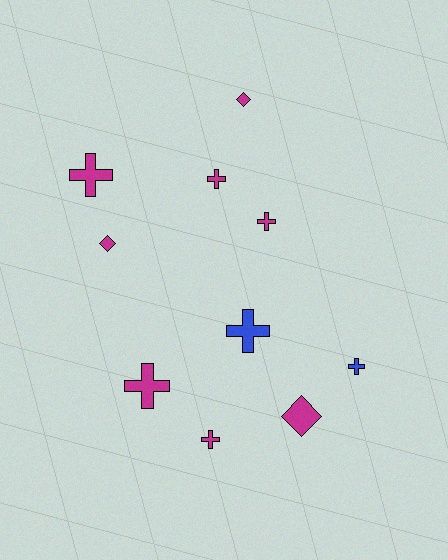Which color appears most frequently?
Magenta, with 8 objects.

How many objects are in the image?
There are 10 objects.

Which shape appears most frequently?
Cross, with 7 objects.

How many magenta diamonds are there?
There are 3 magenta diamonds.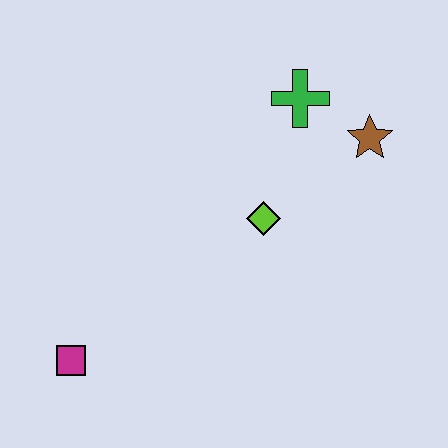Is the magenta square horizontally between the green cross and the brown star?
No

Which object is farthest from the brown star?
The magenta square is farthest from the brown star.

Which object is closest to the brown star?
The green cross is closest to the brown star.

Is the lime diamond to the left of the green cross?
Yes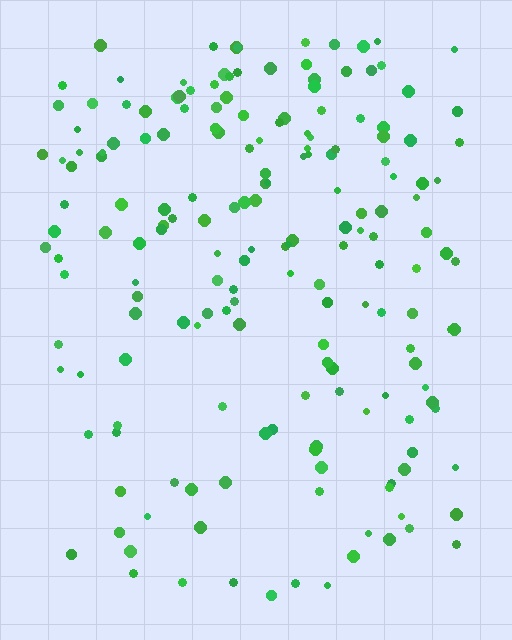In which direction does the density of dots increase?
From bottom to top, with the top side densest.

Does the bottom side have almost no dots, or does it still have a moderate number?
Still a moderate number, just noticeably fewer than the top.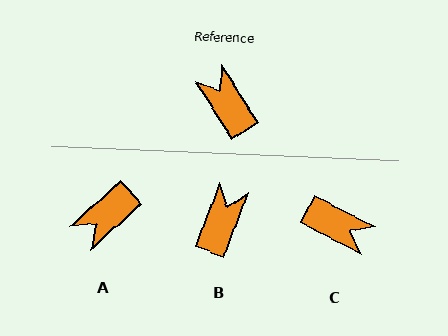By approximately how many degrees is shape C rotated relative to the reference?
Approximately 149 degrees clockwise.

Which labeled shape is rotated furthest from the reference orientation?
C, about 149 degrees away.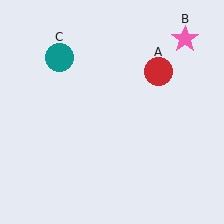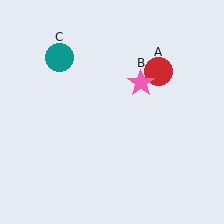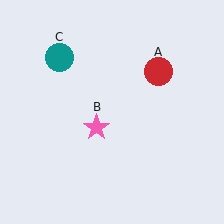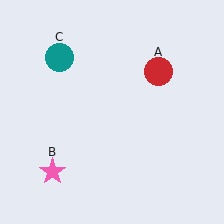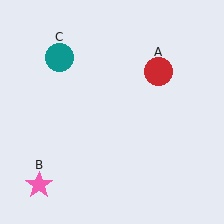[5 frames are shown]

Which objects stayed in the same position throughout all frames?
Red circle (object A) and teal circle (object C) remained stationary.